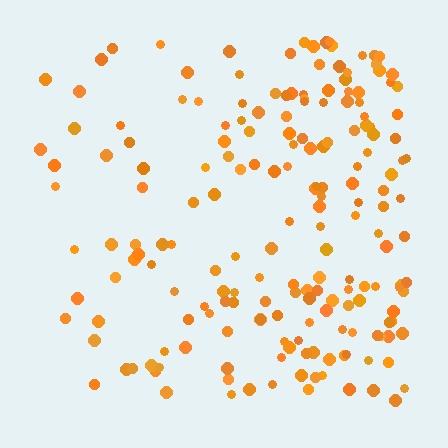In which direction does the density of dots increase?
From left to right, with the right side densest.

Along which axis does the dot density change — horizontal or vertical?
Horizontal.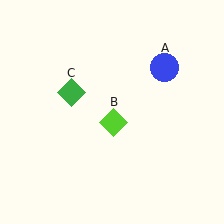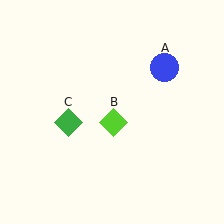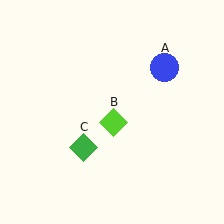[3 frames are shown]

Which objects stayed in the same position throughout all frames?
Blue circle (object A) and lime diamond (object B) remained stationary.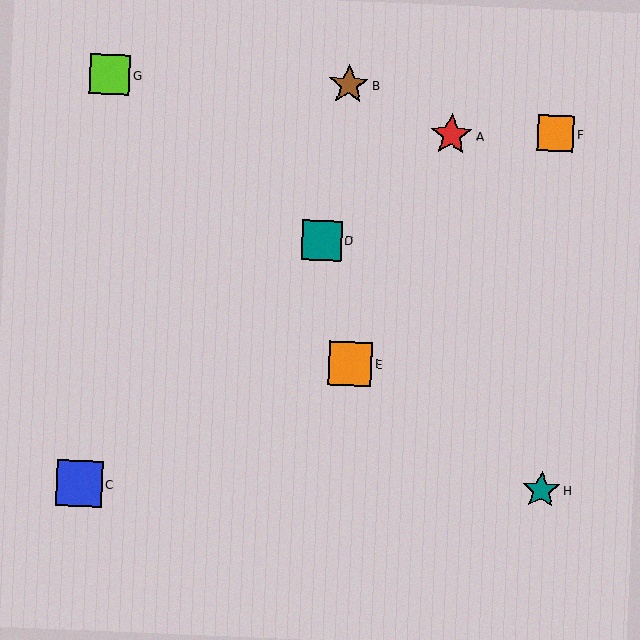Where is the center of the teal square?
The center of the teal square is at (322, 240).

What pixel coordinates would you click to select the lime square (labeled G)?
Click at (110, 74) to select the lime square G.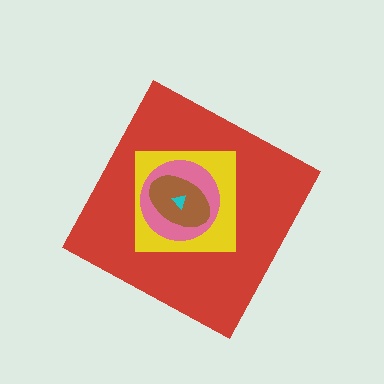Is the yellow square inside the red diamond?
Yes.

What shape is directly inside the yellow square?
The pink circle.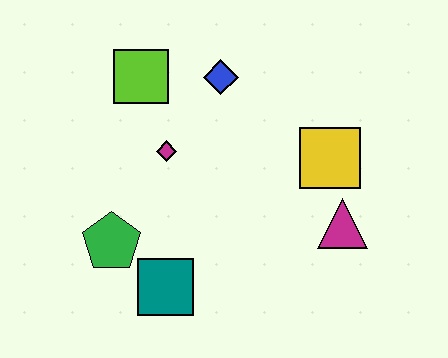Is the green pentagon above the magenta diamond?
No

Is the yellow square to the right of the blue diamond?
Yes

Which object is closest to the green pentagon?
The teal square is closest to the green pentagon.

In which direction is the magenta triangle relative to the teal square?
The magenta triangle is to the right of the teal square.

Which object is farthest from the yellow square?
The green pentagon is farthest from the yellow square.